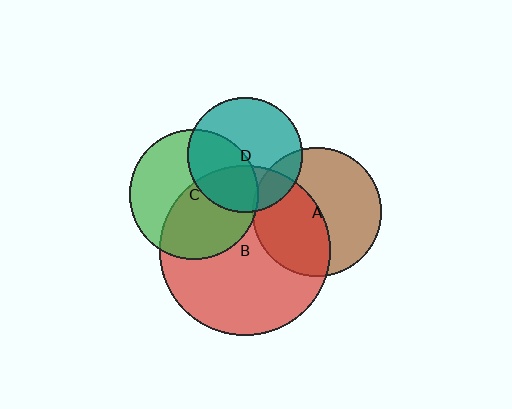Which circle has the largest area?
Circle B (red).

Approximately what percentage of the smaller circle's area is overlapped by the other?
Approximately 30%.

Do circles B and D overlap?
Yes.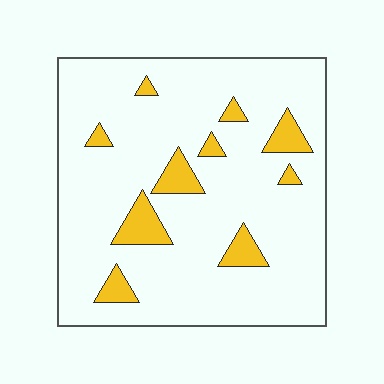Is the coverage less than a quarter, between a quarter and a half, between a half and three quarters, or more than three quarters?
Less than a quarter.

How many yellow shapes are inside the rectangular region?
10.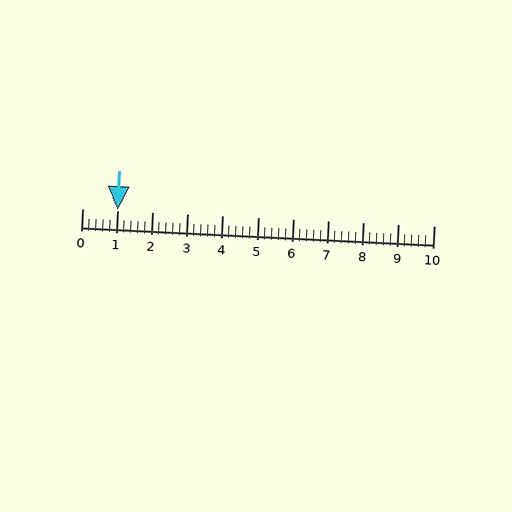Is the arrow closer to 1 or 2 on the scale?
The arrow is closer to 1.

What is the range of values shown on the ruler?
The ruler shows values from 0 to 10.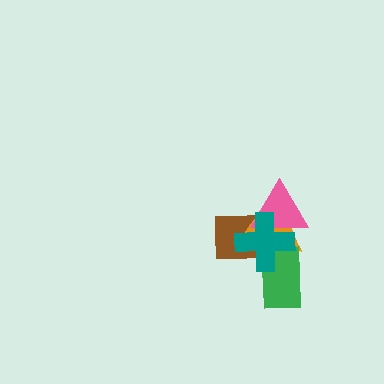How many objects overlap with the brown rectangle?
4 objects overlap with the brown rectangle.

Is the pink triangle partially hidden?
Yes, it is partially covered by another shape.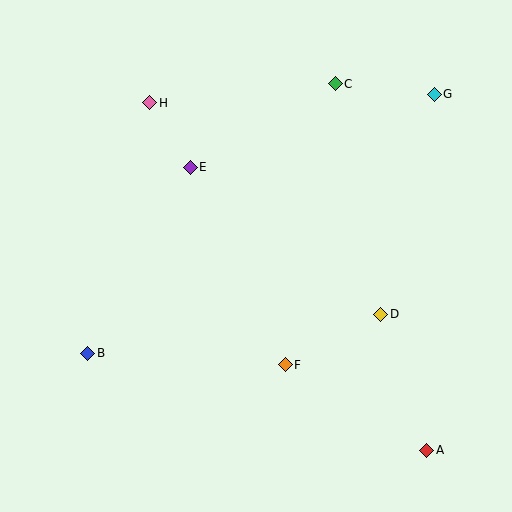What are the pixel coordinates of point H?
Point H is at (150, 103).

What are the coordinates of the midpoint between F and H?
The midpoint between F and H is at (217, 234).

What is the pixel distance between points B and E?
The distance between B and E is 213 pixels.